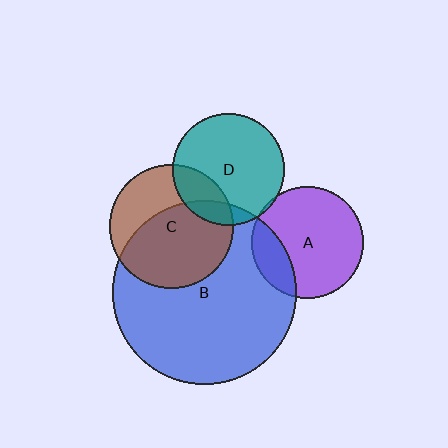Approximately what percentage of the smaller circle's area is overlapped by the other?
Approximately 25%.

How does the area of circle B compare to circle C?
Approximately 2.2 times.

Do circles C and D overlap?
Yes.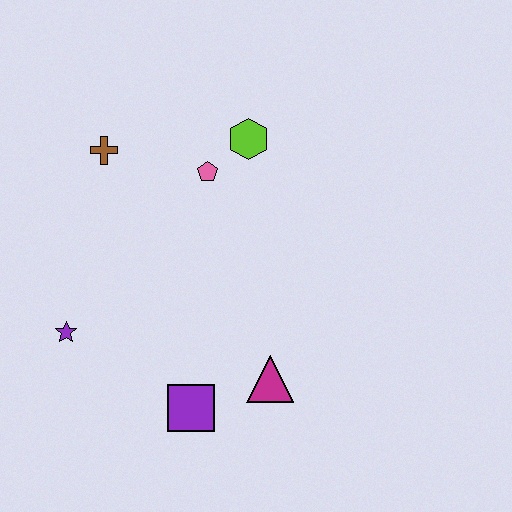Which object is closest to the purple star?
The purple square is closest to the purple star.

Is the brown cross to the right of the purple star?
Yes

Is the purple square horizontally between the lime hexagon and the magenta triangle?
No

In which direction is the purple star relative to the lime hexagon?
The purple star is below the lime hexagon.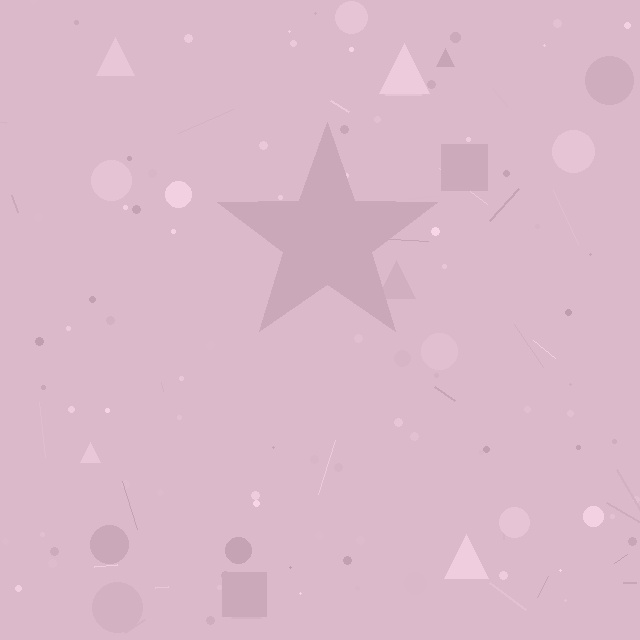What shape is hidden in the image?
A star is hidden in the image.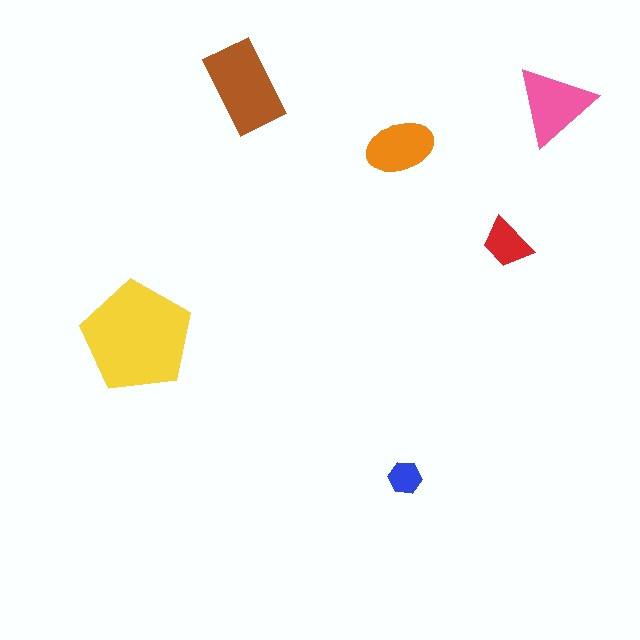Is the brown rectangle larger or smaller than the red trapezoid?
Larger.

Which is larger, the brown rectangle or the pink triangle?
The brown rectangle.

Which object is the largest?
The yellow pentagon.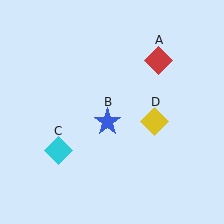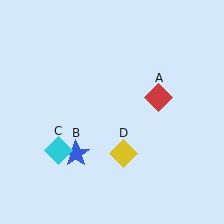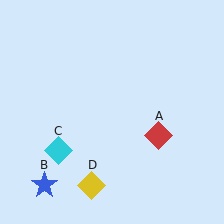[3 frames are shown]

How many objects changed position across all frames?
3 objects changed position: red diamond (object A), blue star (object B), yellow diamond (object D).